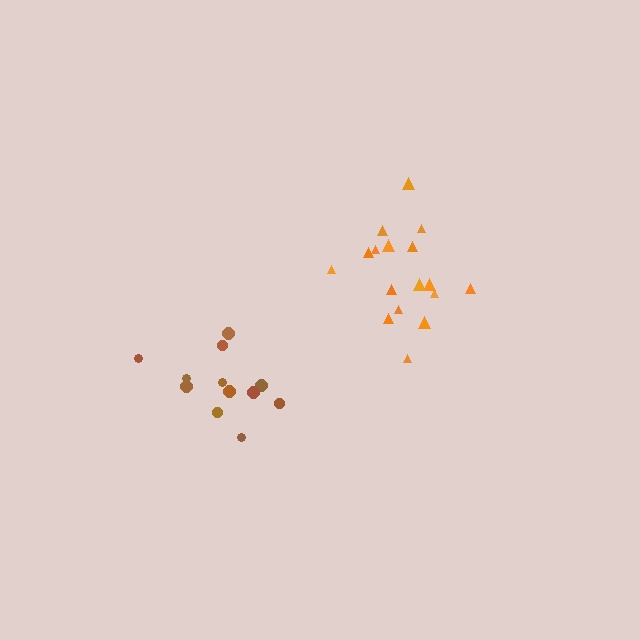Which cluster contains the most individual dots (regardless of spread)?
Orange (17).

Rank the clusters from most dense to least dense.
orange, brown.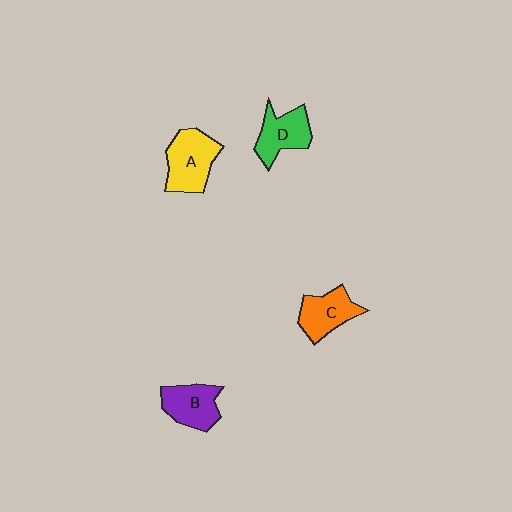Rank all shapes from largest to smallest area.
From largest to smallest: A (yellow), B (purple), D (green), C (orange).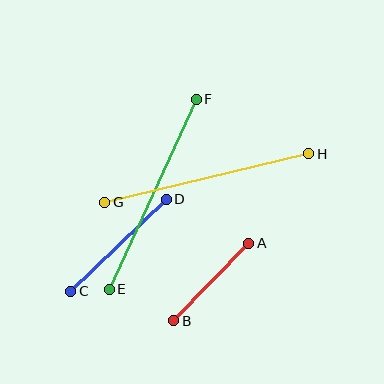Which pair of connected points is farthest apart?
Points G and H are farthest apart.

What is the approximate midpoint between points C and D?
The midpoint is at approximately (119, 245) pixels.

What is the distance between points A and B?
The distance is approximately 108 pixels.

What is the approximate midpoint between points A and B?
The midpoint is at approximately (211, 282) pixels.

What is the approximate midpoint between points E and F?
The midpoint is at approximately (153, 194) pixels.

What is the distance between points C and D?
The distance is approximately 133 pixels.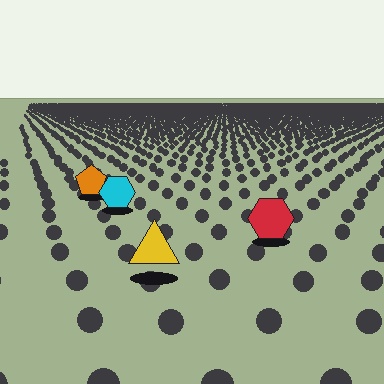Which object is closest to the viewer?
The yellow triangle is closest. The texture marks near it are larger and more spread out.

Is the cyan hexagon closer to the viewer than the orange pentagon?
Yes. The cyan hexagon is closer — you can tell from the texture gradient: the ground texture is coarser near it.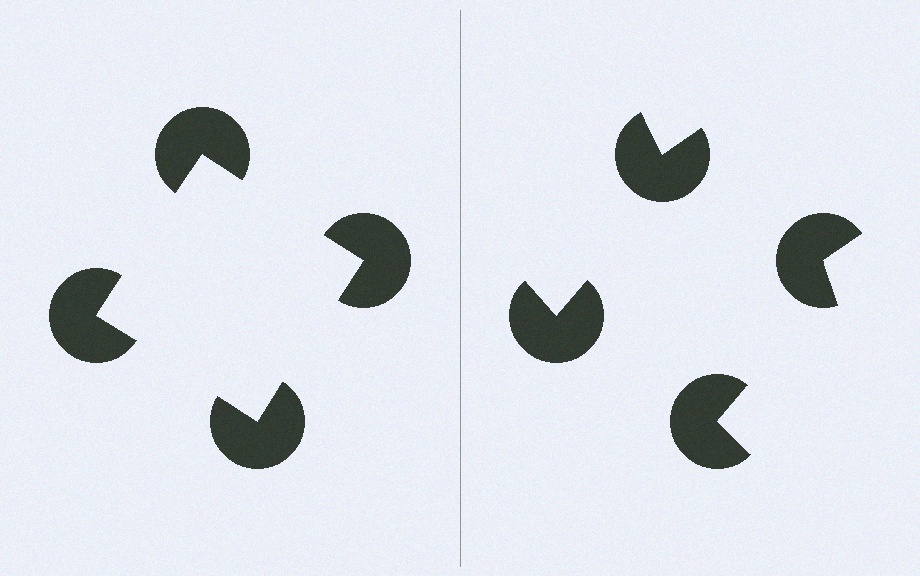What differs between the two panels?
The pac-man discs are positioned identically on both sides; only the wedge orientations differ. On the left they align to a square; on the right they are misaligned.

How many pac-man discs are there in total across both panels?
8 — 4 on each side.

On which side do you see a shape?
An illusory square appears on the left side. On the right side the wedge cuts are rotated, so no coherent shape forms.